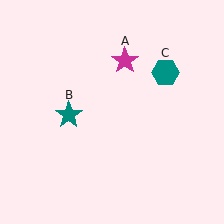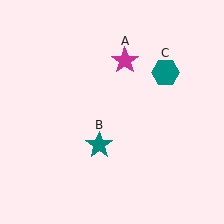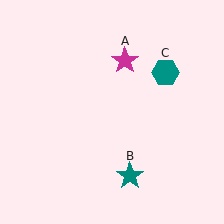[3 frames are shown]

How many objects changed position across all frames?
1 object changed position: teal star (object B).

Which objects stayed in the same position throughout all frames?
Magenta star (object A) and teal hexagon (object C) remained stationary.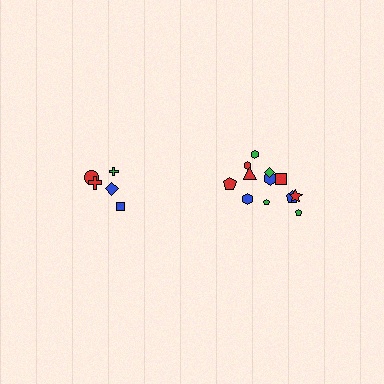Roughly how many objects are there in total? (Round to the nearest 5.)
Roughly 15 objects in total.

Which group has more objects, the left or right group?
The right group.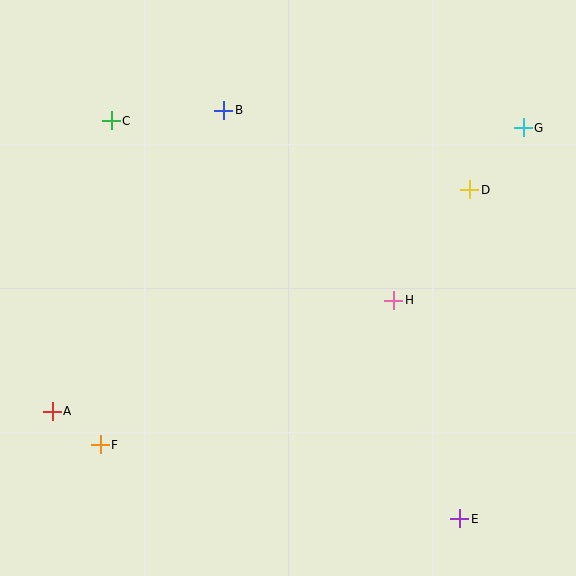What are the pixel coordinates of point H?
Point H is at (394, 300).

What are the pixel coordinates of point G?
Point G is at (523, 128).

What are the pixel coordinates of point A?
Point A is at (52, 411).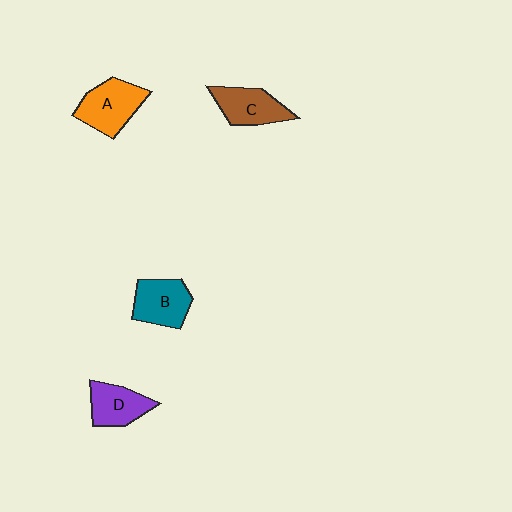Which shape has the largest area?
Shape A (orange).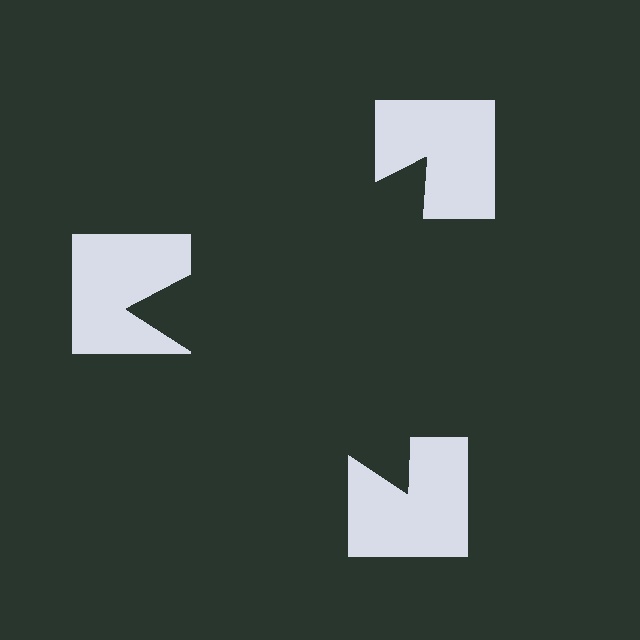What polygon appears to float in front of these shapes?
An illusory triangle — its edges are inferred from the aligned wedge cuts in the notched squares, not physically drawn.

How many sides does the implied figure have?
3 sides.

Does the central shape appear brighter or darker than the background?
It typically appears slightly darker than the background, even though no actual brightness change is drawn.